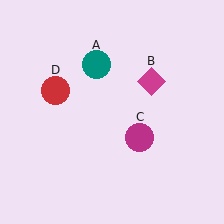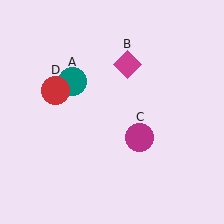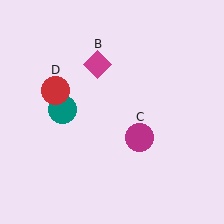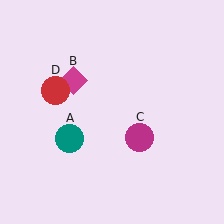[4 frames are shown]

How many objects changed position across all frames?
2 objects changed position: teal circle (object A), magenta diamond (object B).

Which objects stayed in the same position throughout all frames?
Magenta circle (object C) and red circle (object D) remained stationary.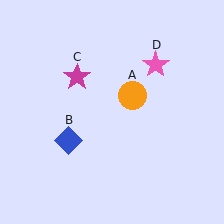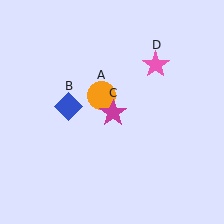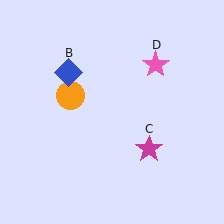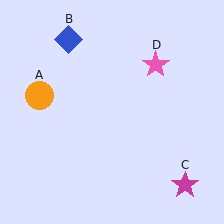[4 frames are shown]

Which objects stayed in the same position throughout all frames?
Pink star (object D) remained stationary.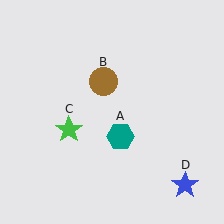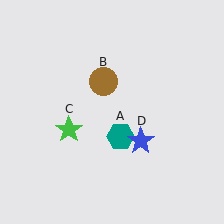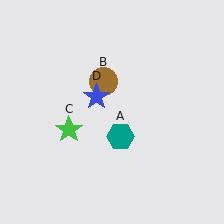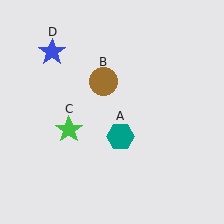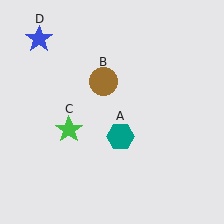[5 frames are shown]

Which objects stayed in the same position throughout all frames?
Teal hexagon (object A) and brown circle (object B) and green star (object C) remained stationary.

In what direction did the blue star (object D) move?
The blue star (object D) moved up and to the left.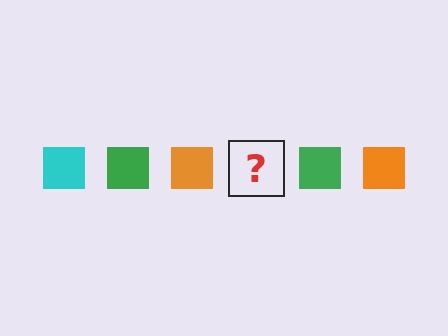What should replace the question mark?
The question mark should be replaced with a cyan square.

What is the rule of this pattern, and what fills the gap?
The rule is that the pattern cycles through cyan, green, orange squares. The gap should be filled with a cyan square.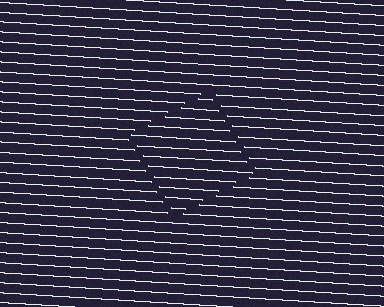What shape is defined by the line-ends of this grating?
An illusory square. The interior of the shape contains the same grating, shifted by half a period — the contour is defined by the phase discontinuity where line-ends from the inner and outer gratings abut.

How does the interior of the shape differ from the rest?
The interior of the shape contains the same grating, shifted by half a period — the contour is defined by the phase discontinuity where line-ends from the inner and outer gratings abut.